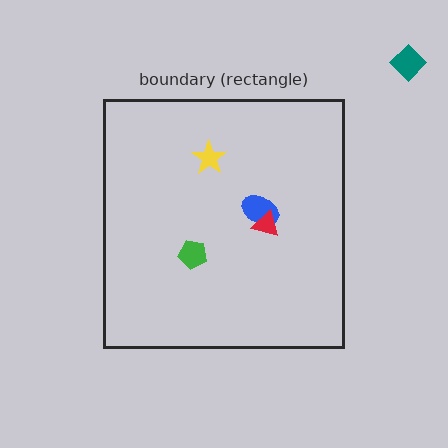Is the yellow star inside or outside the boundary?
Inside.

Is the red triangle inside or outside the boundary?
Inside.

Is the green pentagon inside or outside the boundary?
Inside.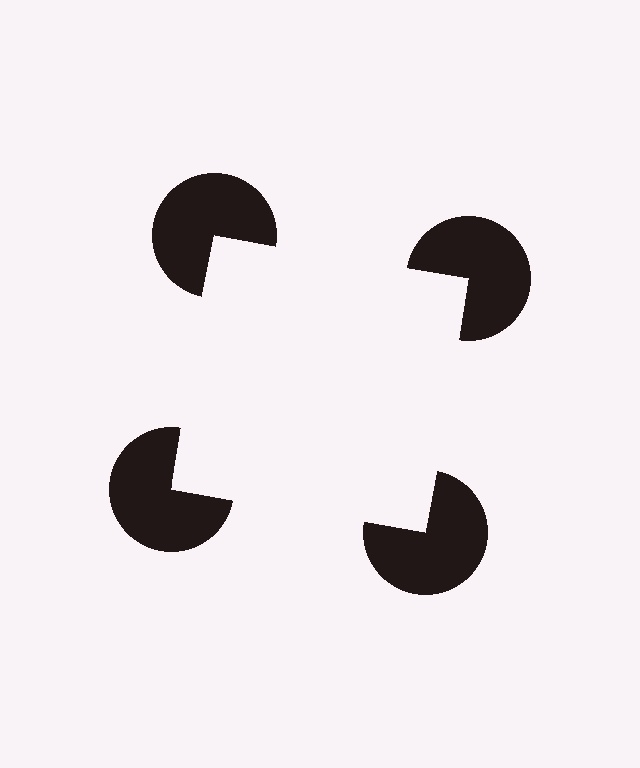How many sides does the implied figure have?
4 sides.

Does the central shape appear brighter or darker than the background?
It typically appears slightly brighter than the background, even though no actual brightness change is drawn.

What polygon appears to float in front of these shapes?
An illusory square — its edges are inferred from the aligned wedge cuts in the pac-man discs, not physically drawn.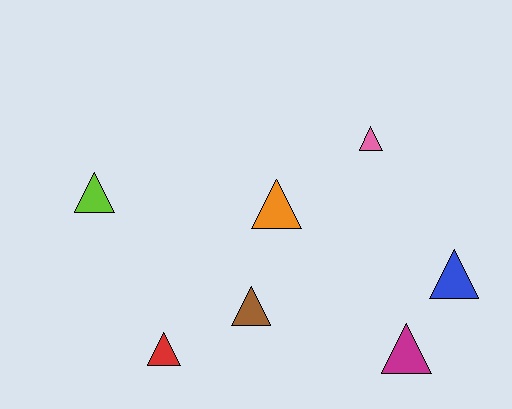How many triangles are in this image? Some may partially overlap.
There are 7 triangles.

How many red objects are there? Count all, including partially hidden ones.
There is 1 red object.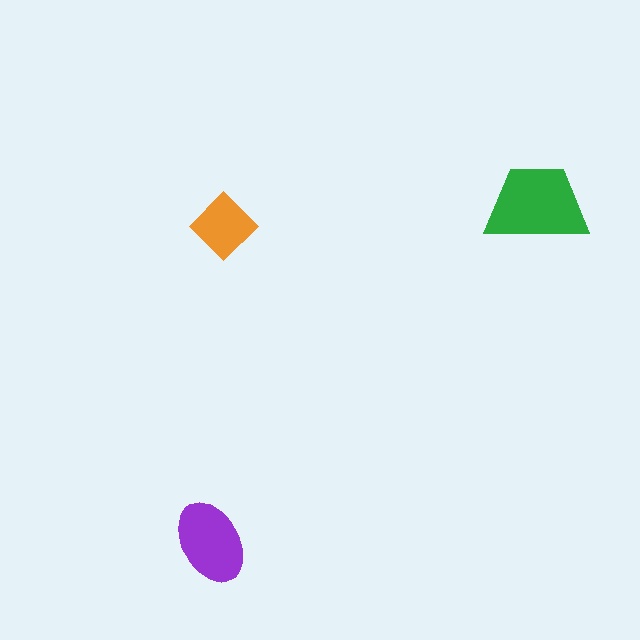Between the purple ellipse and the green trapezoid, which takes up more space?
The green trapezoid.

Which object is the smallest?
The orange diamond.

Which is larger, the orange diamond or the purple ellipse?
The purple ellipse.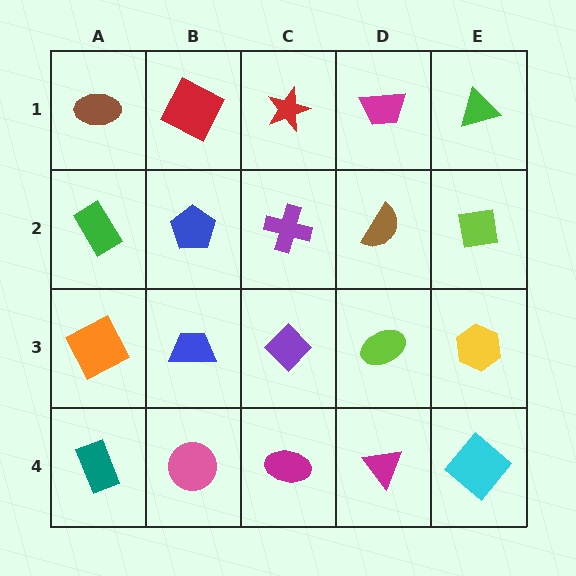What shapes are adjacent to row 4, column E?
A yellow hexagon (row 3, column E), a magenta triangle (row 4, column D).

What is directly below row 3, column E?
A cyan diamond.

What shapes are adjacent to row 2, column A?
A brown ellipse (row 1, column A), an orange square (row 3, column A), a blue pentagon (row 2, column B).